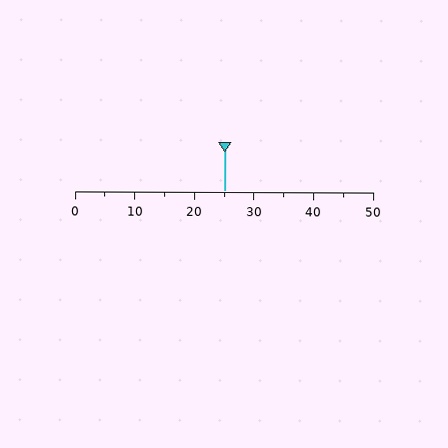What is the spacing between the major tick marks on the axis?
The major ticks are spaced 10 apart.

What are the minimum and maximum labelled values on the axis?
The axis runs from 0 to 50.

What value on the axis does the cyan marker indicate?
The marker indicates approximately 25.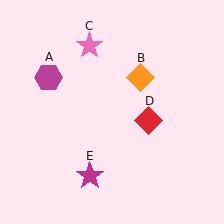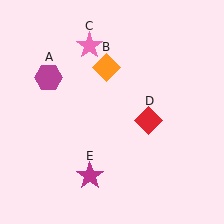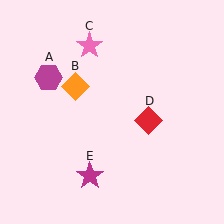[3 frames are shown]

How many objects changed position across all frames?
1 object changed position: orange diamond (object B).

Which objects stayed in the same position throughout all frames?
Magenta hexagon (object A) and pink star (object C) and red diamond (object D) and magenta star (object E) remained stationary.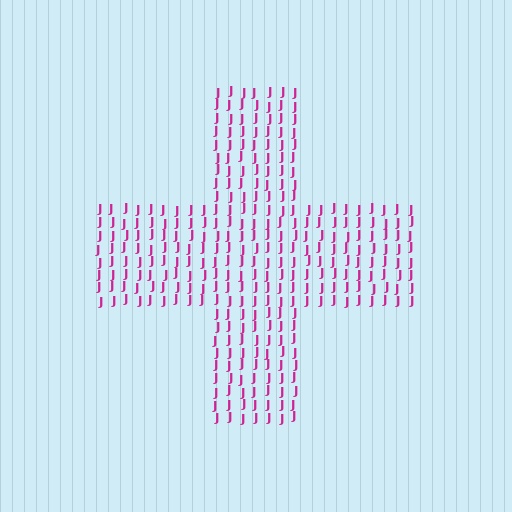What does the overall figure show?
The overall figure shows a cross.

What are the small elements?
The small elements are letter J's.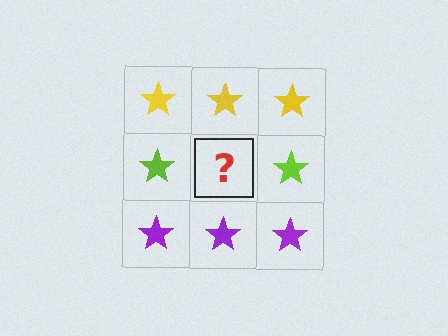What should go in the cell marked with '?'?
The missing cell should contain a lime star.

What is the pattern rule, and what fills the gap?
The rule is that each row has a consistent color. The gap should be filled with a lime star.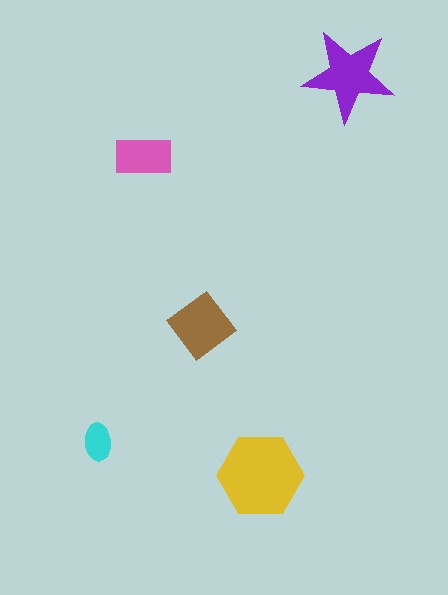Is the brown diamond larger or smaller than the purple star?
Smaller.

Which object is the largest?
The yellow hexagon.